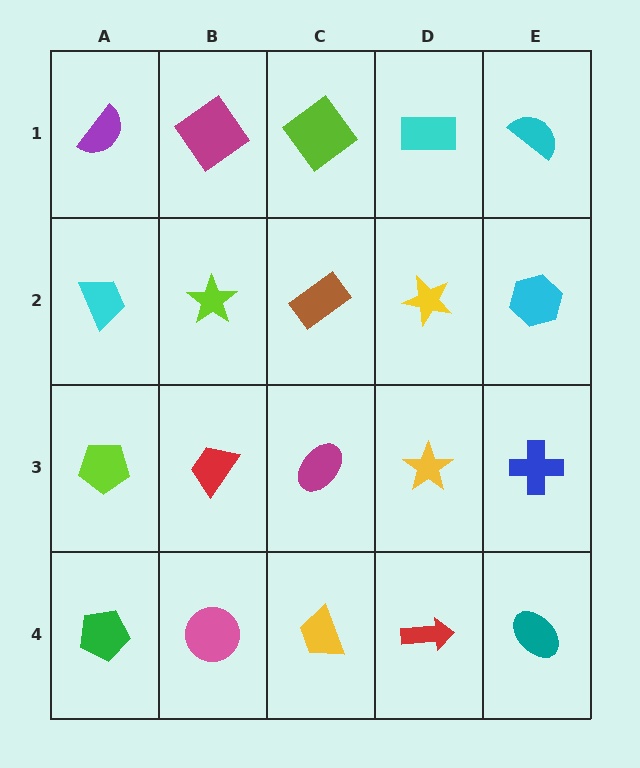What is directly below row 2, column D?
A yellow star.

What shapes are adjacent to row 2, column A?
A purple semicircle (row 1, column A), a lime pentagon (row 3, column A), a lime star (row 2, column B).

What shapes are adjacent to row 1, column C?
A brown rectangle (row 2, column C), a magenta diamond (row 1, column B), a cyan rectangle (row 1, column D).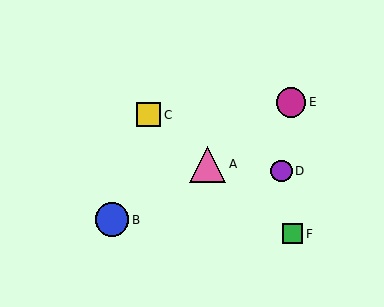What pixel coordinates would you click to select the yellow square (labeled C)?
Click at (148, 115) to select the yellow square C.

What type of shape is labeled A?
Shape A is a pink triangle.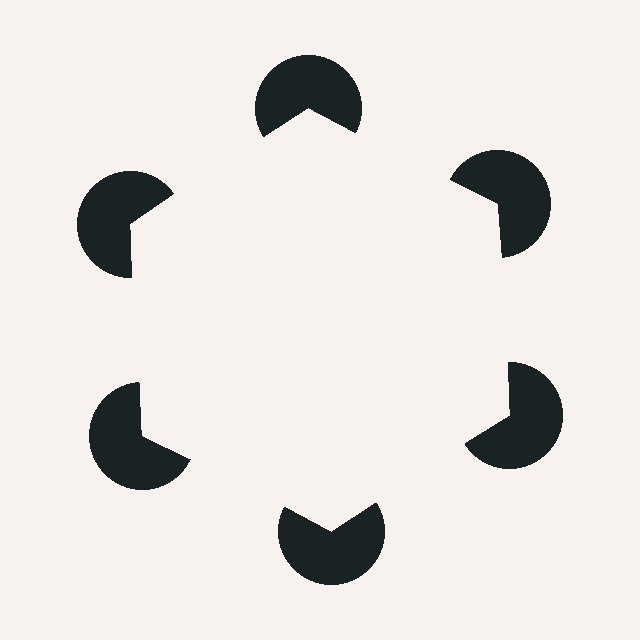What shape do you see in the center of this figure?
An illusory hexagon — its edges are inferred from the aligned wedge cuts in the pac-man discs, not physically drawn.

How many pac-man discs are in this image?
There are 6 — one at each vertex of the illusory hexagon.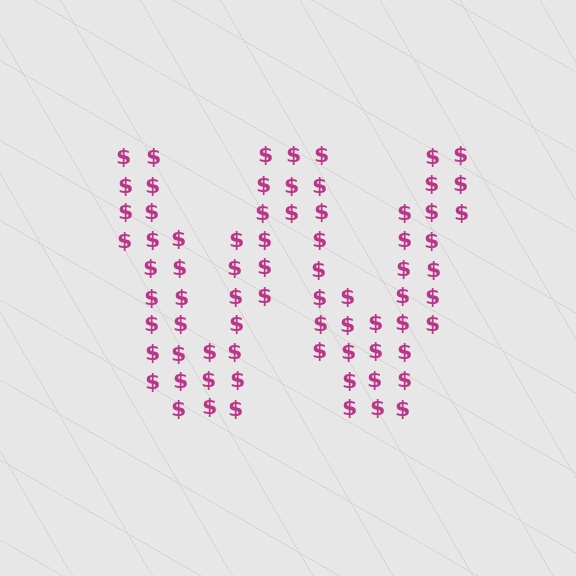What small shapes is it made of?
It is made of small dollar signs.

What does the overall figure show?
The overall figure shows the letter W.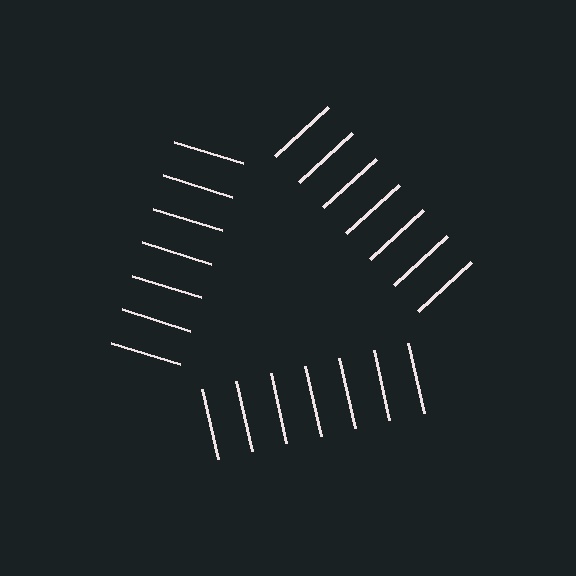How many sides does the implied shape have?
3 sides — the line-ends trace a triangle.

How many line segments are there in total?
21 — 7 along each of the 3 edges.